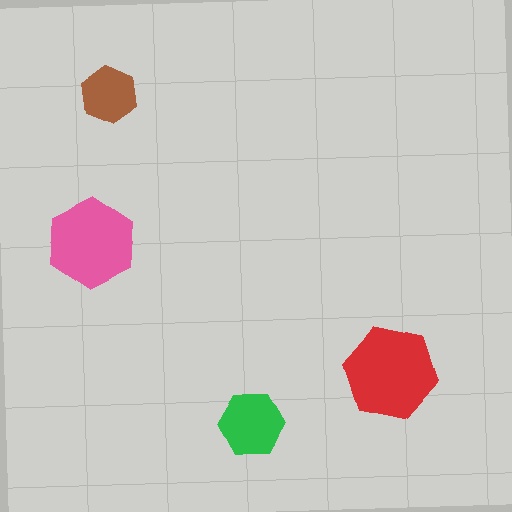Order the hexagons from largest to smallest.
the red one, the pink one, the green one, the brown one.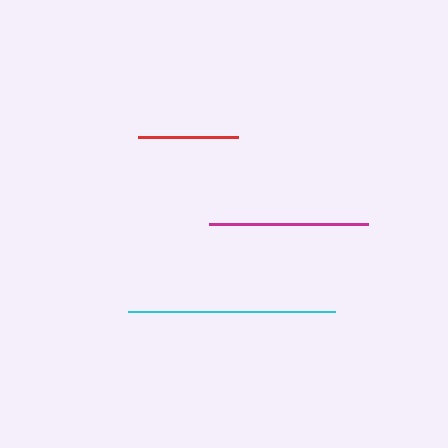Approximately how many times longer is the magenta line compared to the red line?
The magenta line is approximately 1.6 times the length of the red line.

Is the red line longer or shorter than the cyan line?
The cyan line is longer than the red line.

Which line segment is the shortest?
The red line is the shortest at approximately 100 pixels.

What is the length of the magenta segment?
The magenta segment is approximately 159 pixels long.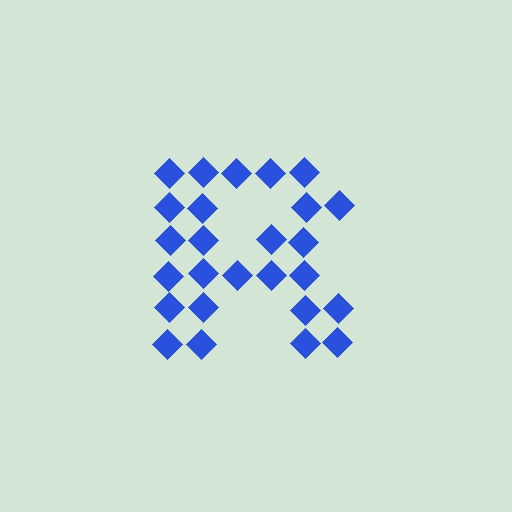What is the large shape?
The large shape is the letter R.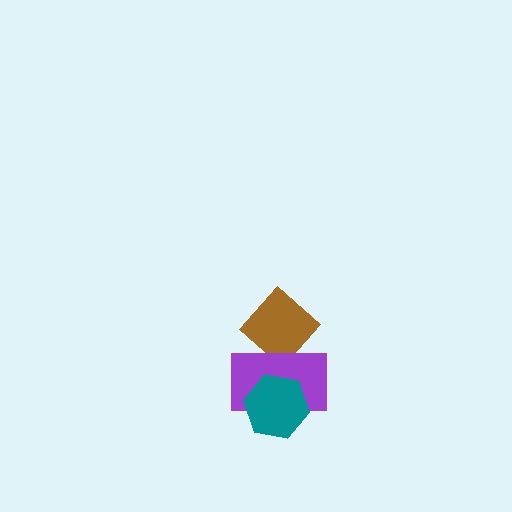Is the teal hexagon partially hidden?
No, no other shape covers it.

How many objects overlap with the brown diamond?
1 object overlaps with the brown diamond.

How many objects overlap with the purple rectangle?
2 objects overlap with the purple rectangle.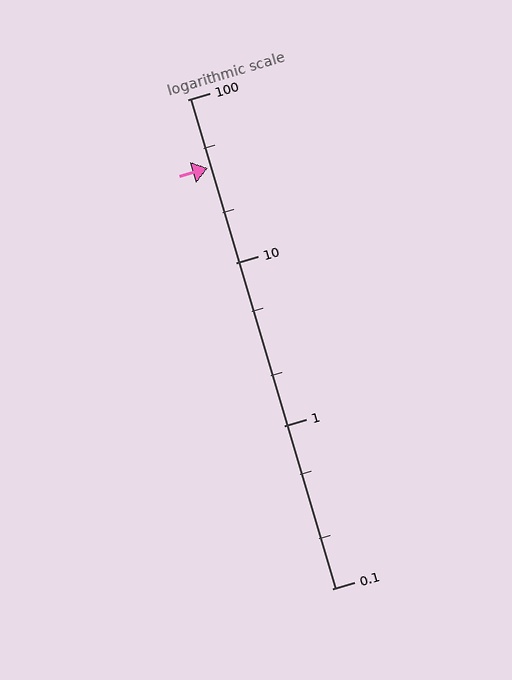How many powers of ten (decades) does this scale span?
The scale spans 3 decades, from 0.1 to 100.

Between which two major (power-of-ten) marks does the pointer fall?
The pointer is between 10 and 100.